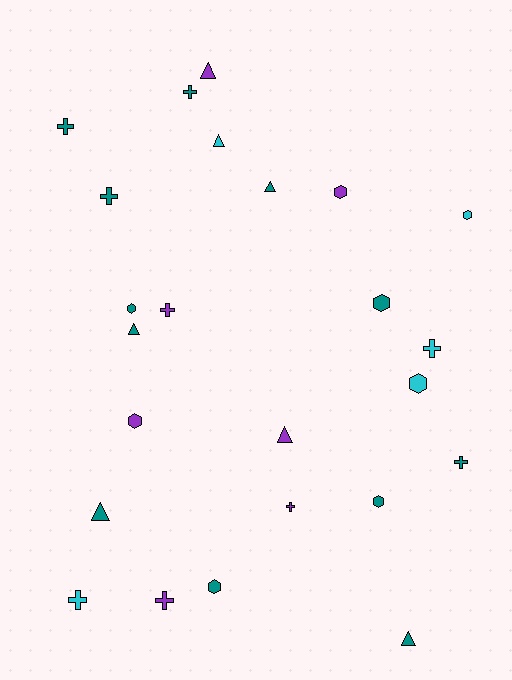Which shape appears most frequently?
Cross, with 9 objects.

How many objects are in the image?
There are 24 objects.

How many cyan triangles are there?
There is 1 cyan triangle.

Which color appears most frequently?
Teal, with 12 objects.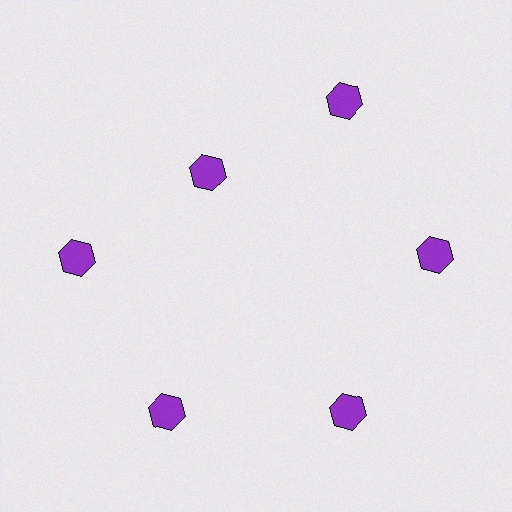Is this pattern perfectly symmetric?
No. The 6 purple hexagons are arranged in a ring, but one element near the 11 o'clock position is pulled inward toward the center, breaking the 6-fold rotational symmetry.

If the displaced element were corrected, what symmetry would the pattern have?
It would have 6-fold rotational symmetry — the pattern would map onto itself every 60 degrees.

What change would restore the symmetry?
The symmetry would be restored by moving it outward, back onto the ring so that all 6 hexagons sit at equal angles and equal distance from the center.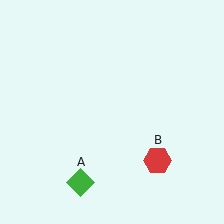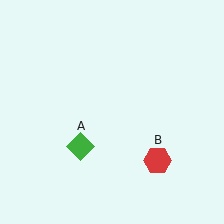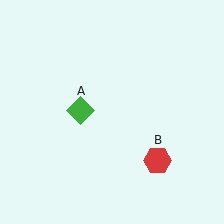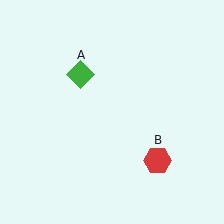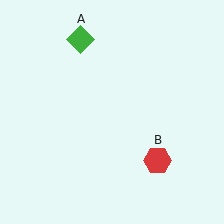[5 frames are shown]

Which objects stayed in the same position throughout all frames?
Red hexagon (object B) remained stationary.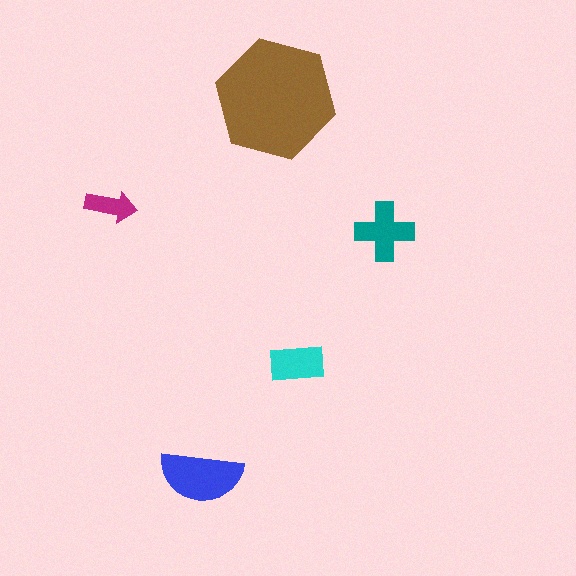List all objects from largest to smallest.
The brown hexagon, the blue semicircle, the teal cross, the cyan rectangle, the magenta arrow.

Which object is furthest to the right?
The teal cross is rightmost.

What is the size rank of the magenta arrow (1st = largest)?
5th.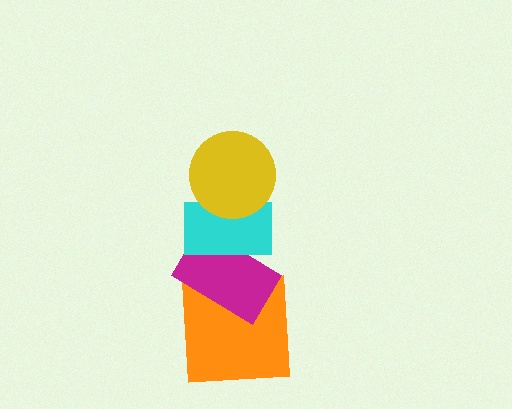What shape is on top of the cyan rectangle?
The yellow circle is on top of the cyan rectangle.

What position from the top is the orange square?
The orange square is 4th from the top.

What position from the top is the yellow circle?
The yellow circle is 1st from the top.